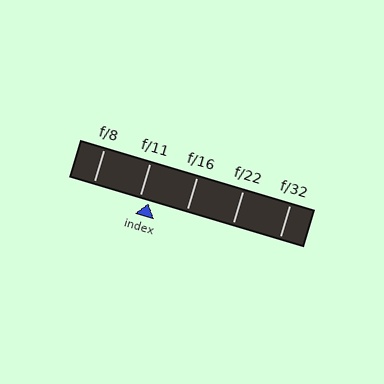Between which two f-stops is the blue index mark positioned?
The index mark is between f/11 and f/16.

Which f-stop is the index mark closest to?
The index mark is closest to f/11.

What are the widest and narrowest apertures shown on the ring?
The widest aperture shown is f/8 and the narrowest is f/32.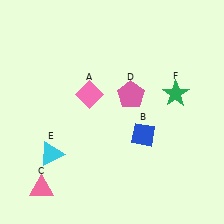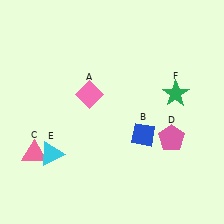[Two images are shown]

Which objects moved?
The objects that moved are: the pink triangle (C), the pink pentagon (D).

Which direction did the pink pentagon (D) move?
The pink pentagon (D) moved down.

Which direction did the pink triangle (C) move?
The pink triangle (C) moved up.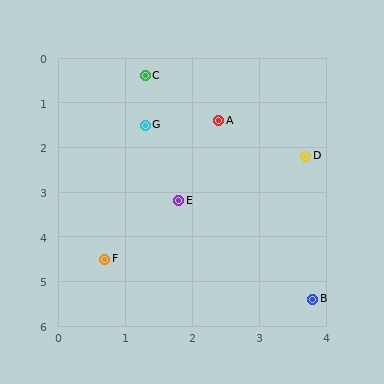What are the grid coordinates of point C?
Point C is at approximately (1.3, 0.4).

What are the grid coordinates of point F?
Point F is at approximately (0.7, 4.5).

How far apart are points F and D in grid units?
Points F and D are about 3.8 grid units apart.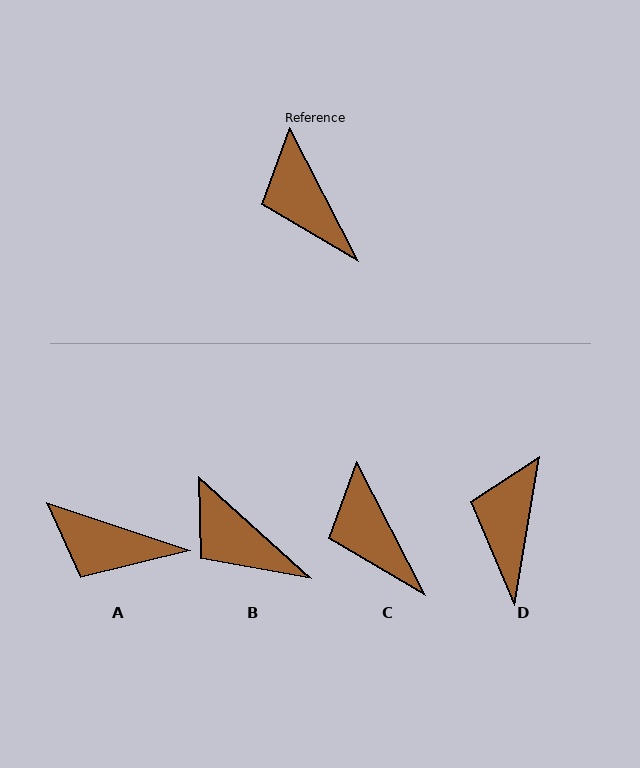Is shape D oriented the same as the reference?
No, it is off by about 37 degrees.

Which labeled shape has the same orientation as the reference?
C.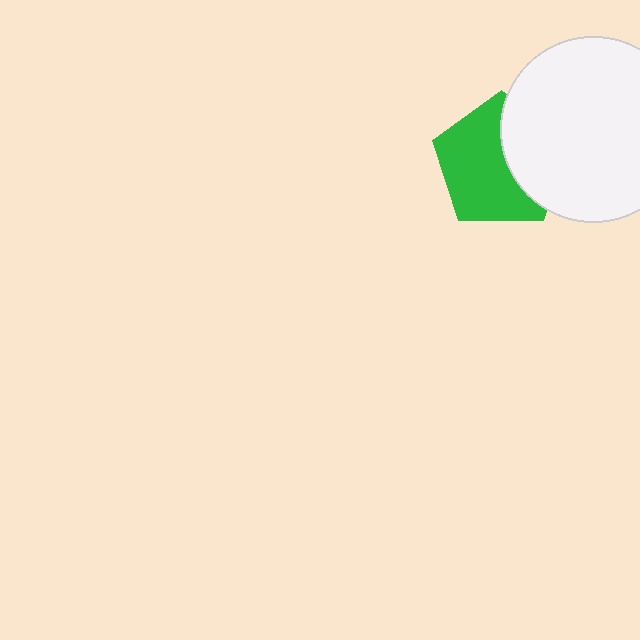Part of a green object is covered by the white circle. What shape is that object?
It is a pentagon.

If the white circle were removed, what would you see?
You would see the complete green pentagon.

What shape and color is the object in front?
The object in front is a white circle.